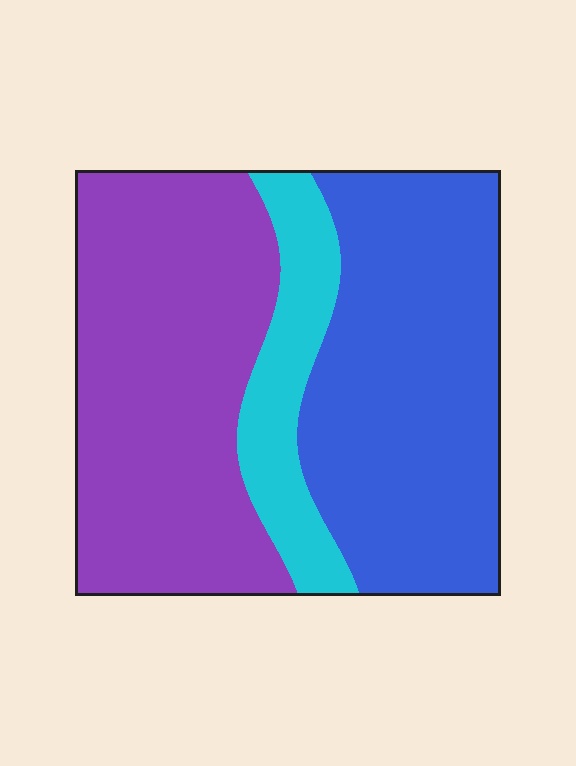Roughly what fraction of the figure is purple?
Purple covers about 45% of the figure.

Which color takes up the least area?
Cyan, at roughly 15%.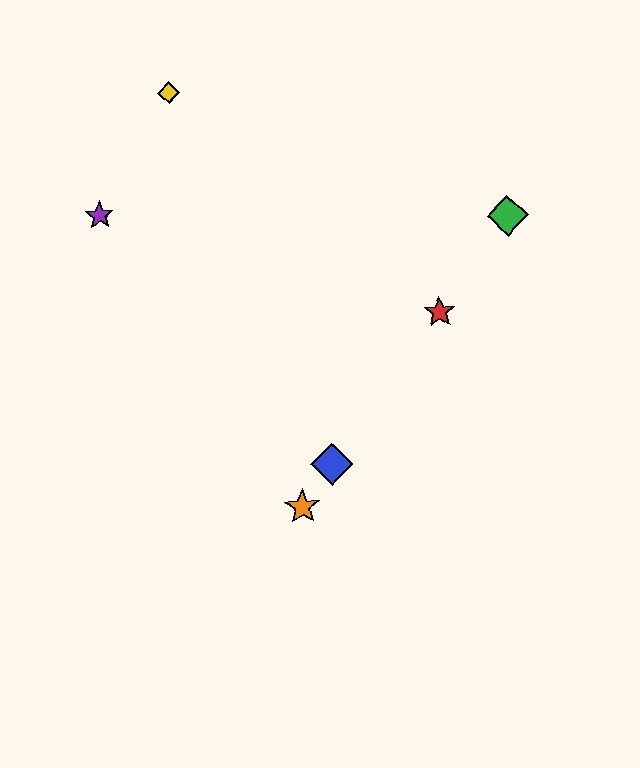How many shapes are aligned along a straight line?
4 shapes (the red star, the blue diamond, the green diamond, the orange star) are aligned along a straight line.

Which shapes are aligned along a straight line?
The red star, the blue diamond, the green diamond, the orange star are aligned along a straight line.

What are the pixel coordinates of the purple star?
The purple star is at (100, 216).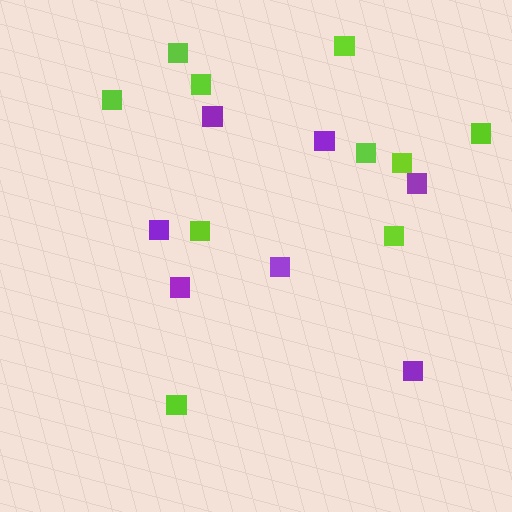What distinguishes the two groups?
There are 2 groups: one group of lime squares (10) and one group of purple squares (7).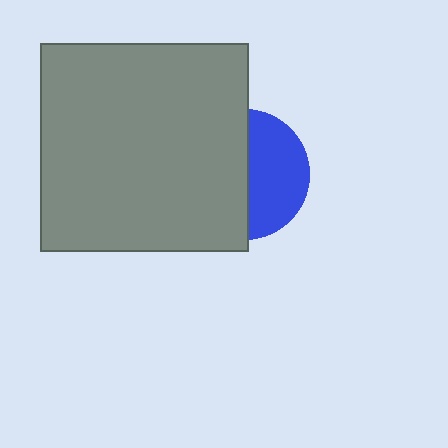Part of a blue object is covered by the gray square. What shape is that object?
It is a circle.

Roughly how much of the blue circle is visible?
About half of it is visible (roughly 45%).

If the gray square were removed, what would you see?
You would see the complete blue circle.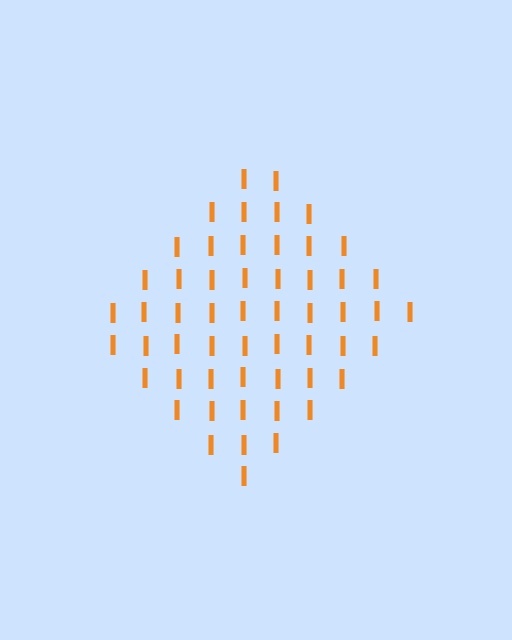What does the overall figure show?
The overall figure shows a diamond.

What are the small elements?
The small elements are letter I's.